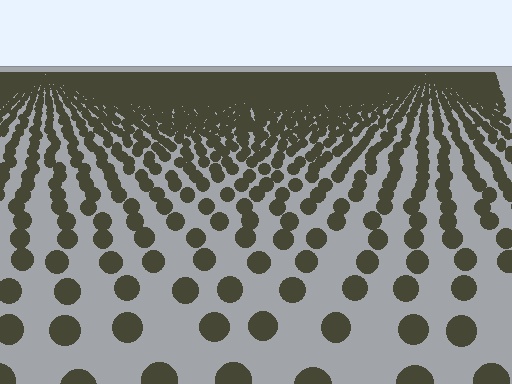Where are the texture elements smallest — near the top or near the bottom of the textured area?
Near the top.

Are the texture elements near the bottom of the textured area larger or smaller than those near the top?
Larger. Near the bottom, elements are closer to the viewer and appear at a bigger on-screen size.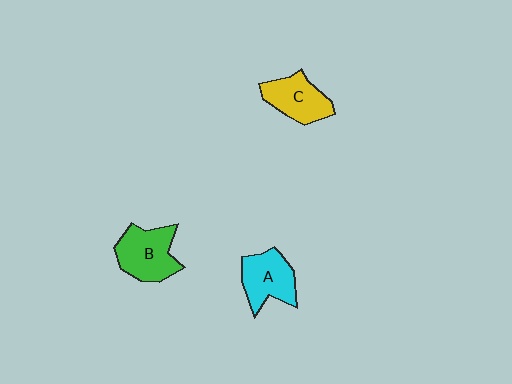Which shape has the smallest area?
Shape C (yellow).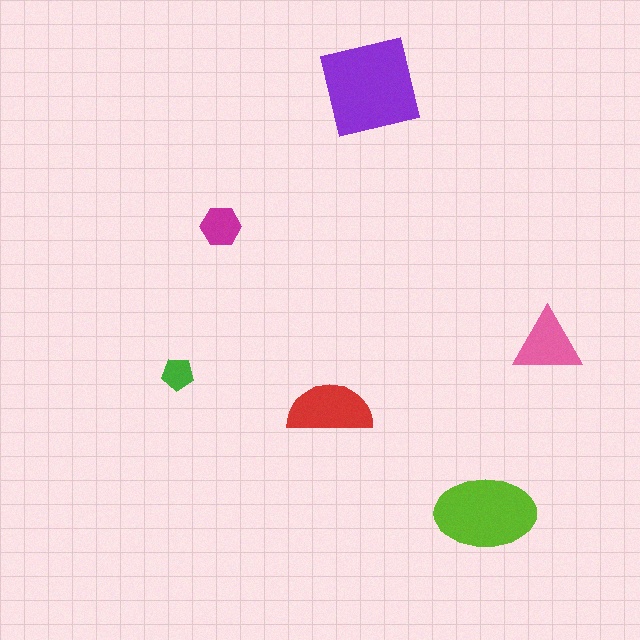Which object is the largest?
The purple square.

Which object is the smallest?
The green pentagon.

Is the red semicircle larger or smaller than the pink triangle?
Larger.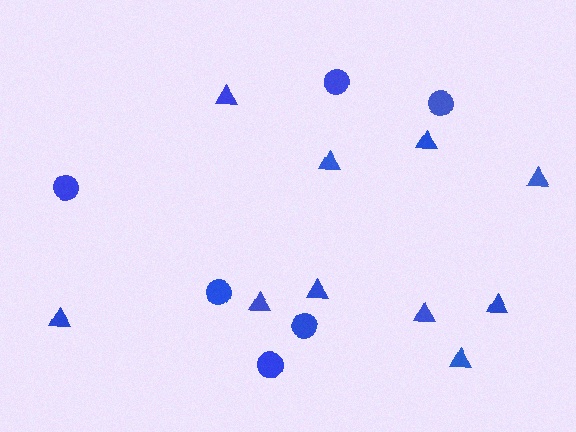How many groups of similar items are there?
There are 2 groups: one group of circles (6) and one group of triangles (10).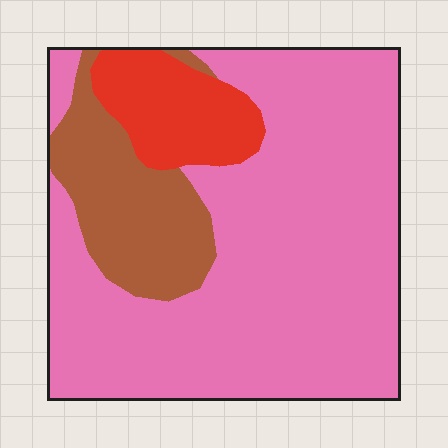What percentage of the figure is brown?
Brown covers around 15% of the figure.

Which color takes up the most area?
Pink, at roughly 70%.